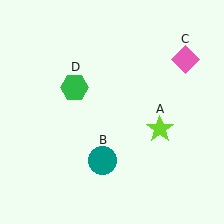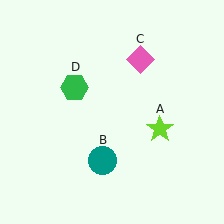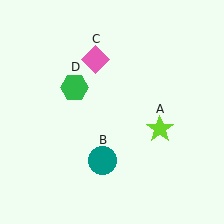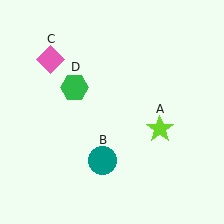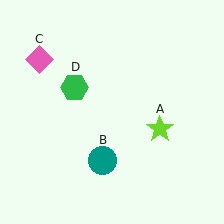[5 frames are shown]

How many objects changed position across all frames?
1 object changed position: pink diamond (object C).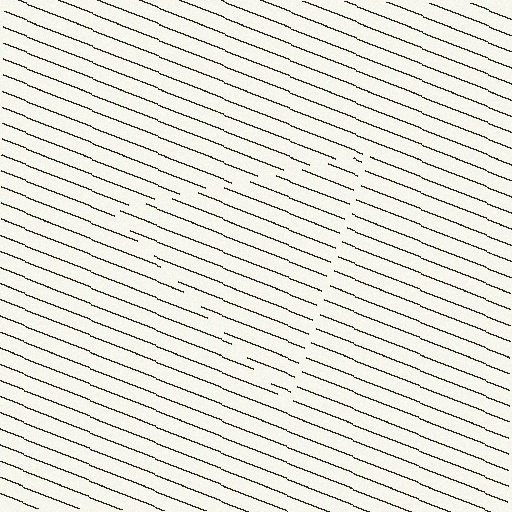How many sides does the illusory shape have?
3 sides — the line-ends trace a triangle.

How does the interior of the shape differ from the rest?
The interior of the shape contains the same grating, shifted by half a period — the contour is defined by the phase discontinuity where line-ends from the inner and outer gratings abut.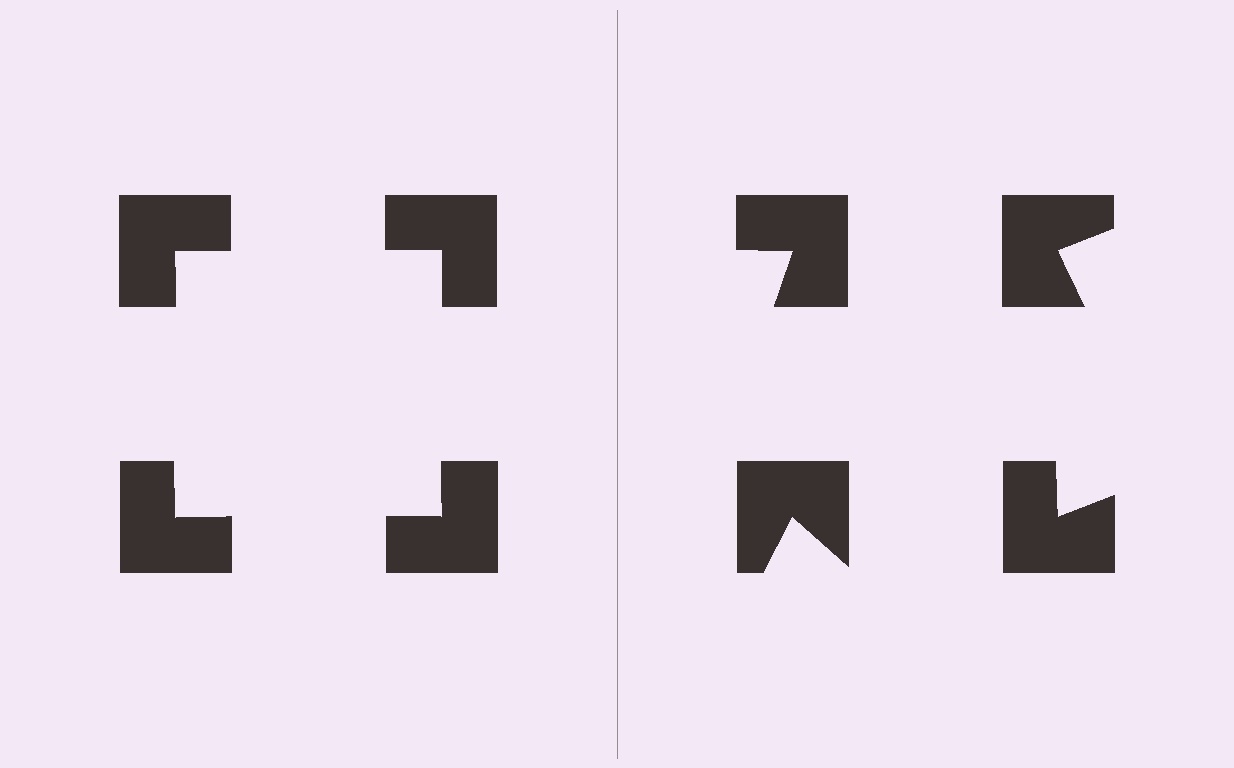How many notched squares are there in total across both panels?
8 — 4 on each side.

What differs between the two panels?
The notched squares are positioned identically on both sides; only the wedge orientations differ. On the left they align to a square; on the right they are misaligned.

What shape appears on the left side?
An illusory square.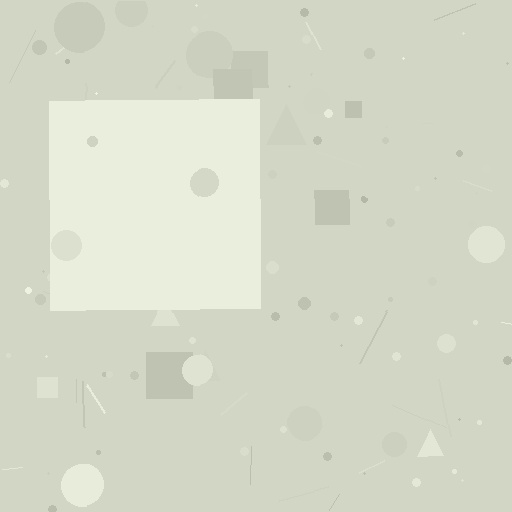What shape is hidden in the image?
A square is hidden in the image.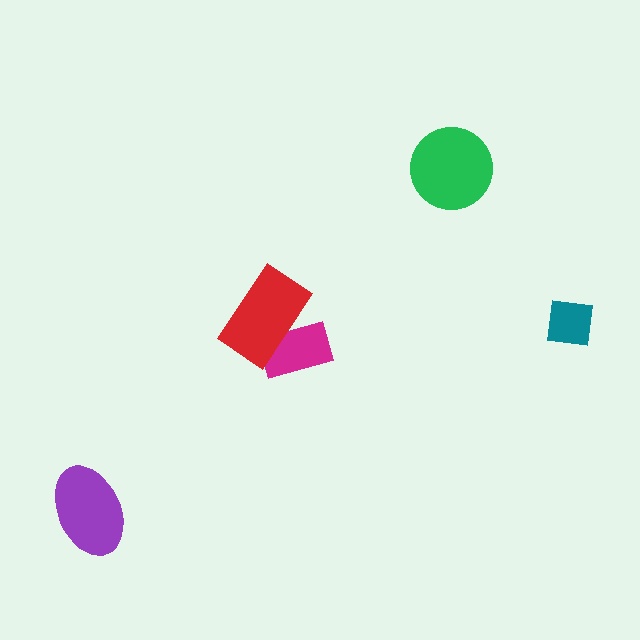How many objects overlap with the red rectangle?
1 object overlaps with the red rectangle.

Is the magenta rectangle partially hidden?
Yes, it is partially covered by another shape.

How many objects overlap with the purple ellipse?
0 objects overlap with the purple ellipse.